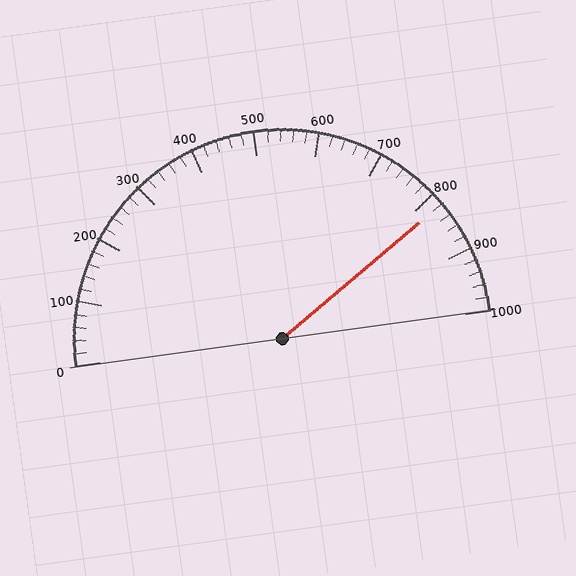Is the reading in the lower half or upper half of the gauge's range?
The reading is in the upper half of the range (0 to 1000).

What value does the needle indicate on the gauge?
The needle indicates approximately 820.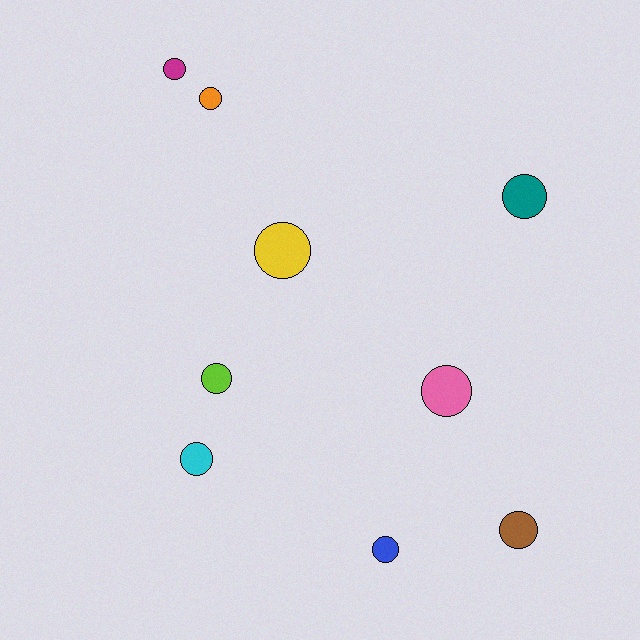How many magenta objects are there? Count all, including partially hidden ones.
There is 1 magenta object.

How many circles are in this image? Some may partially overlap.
There are 9 circles.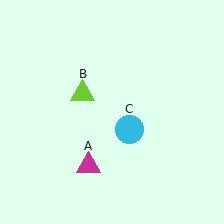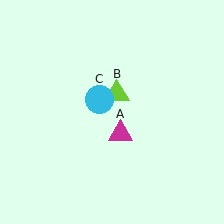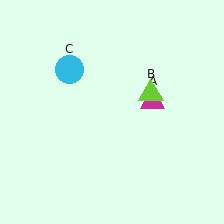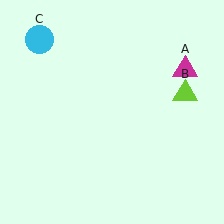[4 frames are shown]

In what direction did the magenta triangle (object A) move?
The magenta triangle (object A) moved up and to the right.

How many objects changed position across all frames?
3 objects changed position: magenta triangle (object A), lime triangle (object B), cyan circle (object C).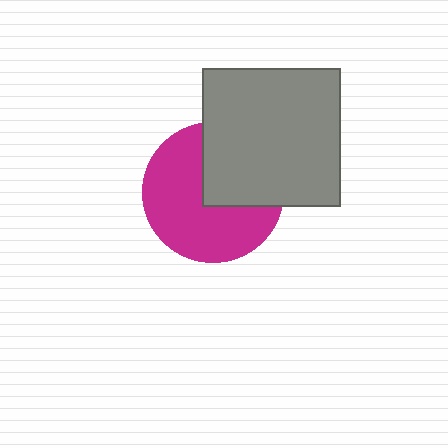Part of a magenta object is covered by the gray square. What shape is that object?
It is a circle.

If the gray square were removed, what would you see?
You would see the complete magenta circle.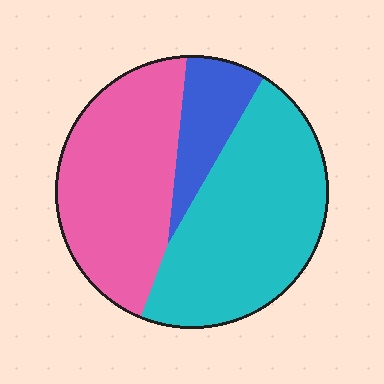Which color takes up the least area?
Blue, at roughly 15%.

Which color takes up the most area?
Cyan, at roughly 45%.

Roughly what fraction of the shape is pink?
Pink takes up about two fifths (2/5) of the shape.